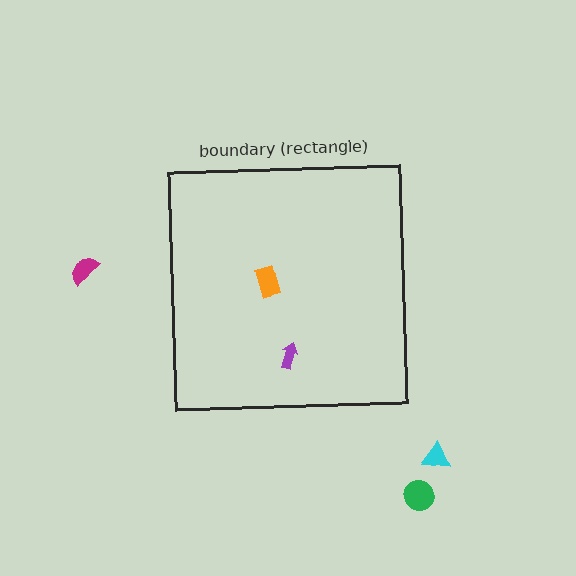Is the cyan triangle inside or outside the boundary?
Outside.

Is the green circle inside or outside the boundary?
Outside.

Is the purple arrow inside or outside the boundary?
Inside.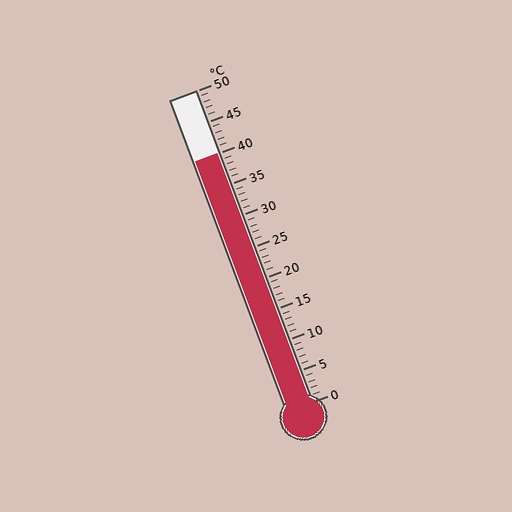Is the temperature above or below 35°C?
The temperature is above 35°C.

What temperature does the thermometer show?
The thermometer shows approximately 40°C.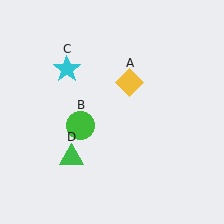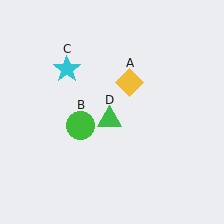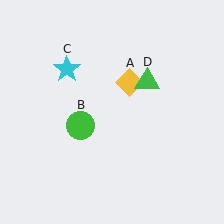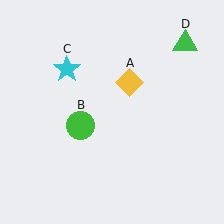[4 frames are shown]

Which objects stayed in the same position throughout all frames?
Yellow diamond (object A) and green circle (object B) and cyan star (object C) remained stationary.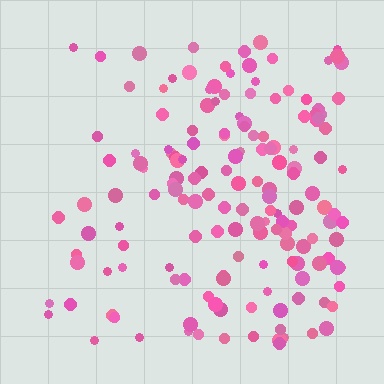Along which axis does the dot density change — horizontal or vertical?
Horizontal.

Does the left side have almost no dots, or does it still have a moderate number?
Still a moderate number, just noticeably fewer than the right.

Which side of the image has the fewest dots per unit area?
The left.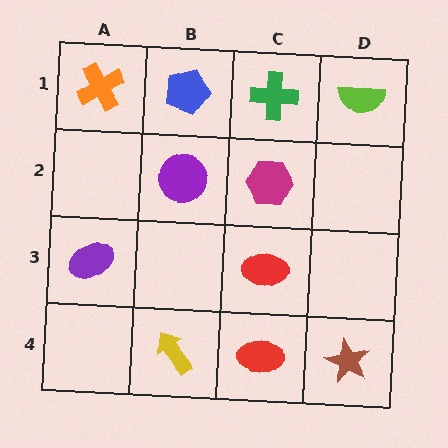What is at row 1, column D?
A lime semicircle.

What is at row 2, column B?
A purple circle.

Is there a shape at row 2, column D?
No, that cell is empty.